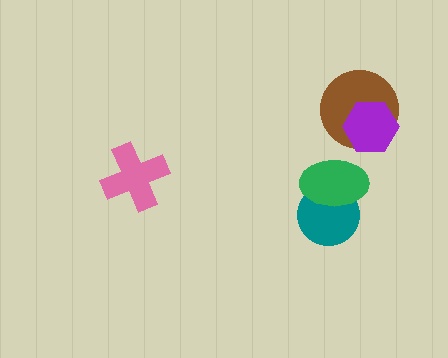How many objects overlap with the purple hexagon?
1 object overlaps with the purple hexagon.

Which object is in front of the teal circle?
The green ellipse is in front of the teal circle.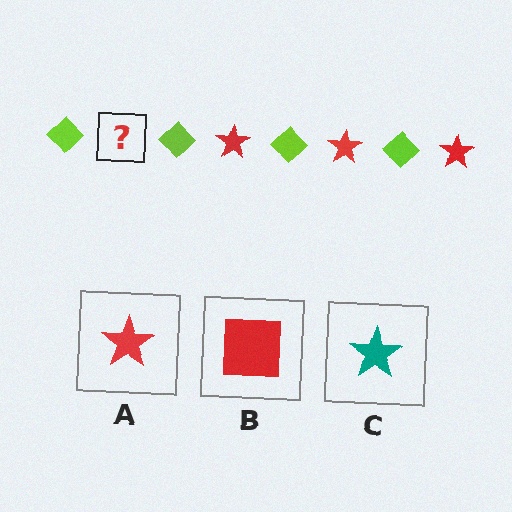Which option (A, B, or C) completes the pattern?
A.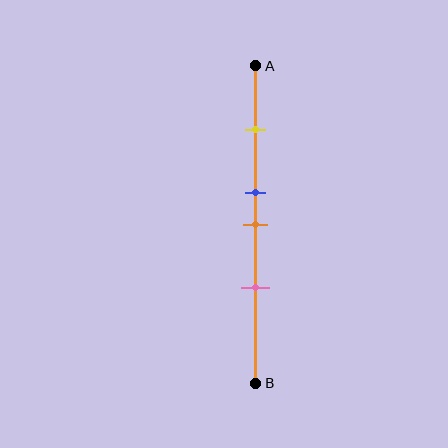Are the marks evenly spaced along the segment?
No, the marks are not evenly spaced.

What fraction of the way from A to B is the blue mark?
The blue mark is approximately 40% (0.4) of the way from A to B.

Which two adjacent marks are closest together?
The blue and orange marks are the closest adjacent pair.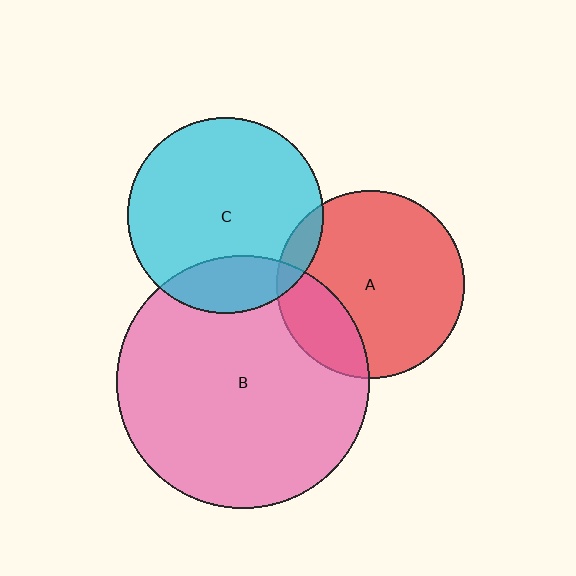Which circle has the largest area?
Circle B (pink).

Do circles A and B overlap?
Yes.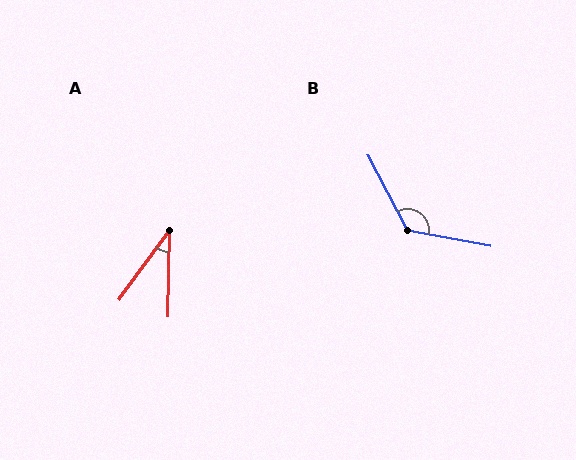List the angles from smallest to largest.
A (35°), B (128°).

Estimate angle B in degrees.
Approximately 128 degrees.